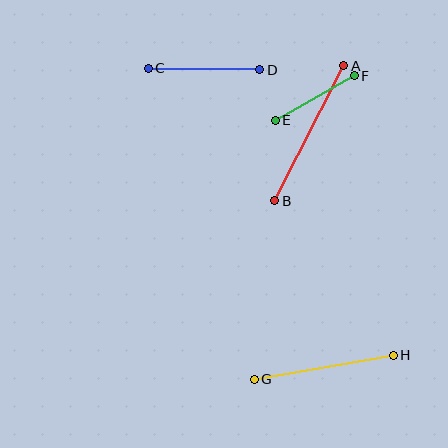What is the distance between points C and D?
The distance is approximately 112 pixels.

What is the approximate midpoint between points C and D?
The midpoint is at approximately (204, 69) pixels.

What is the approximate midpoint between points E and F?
The midpoint is at approximately (315, 98) pixels.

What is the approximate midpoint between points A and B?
The midpoint is at approximately (309, 133) pixels.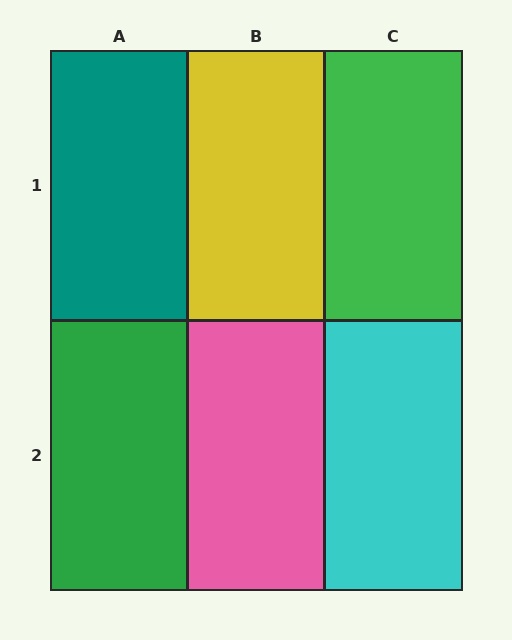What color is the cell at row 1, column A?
Teal.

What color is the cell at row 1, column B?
Yellow.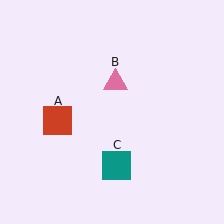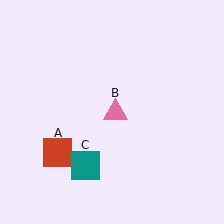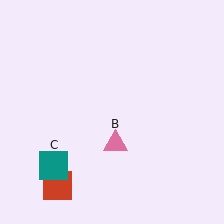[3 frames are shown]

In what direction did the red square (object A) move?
The red square (object A) moved down.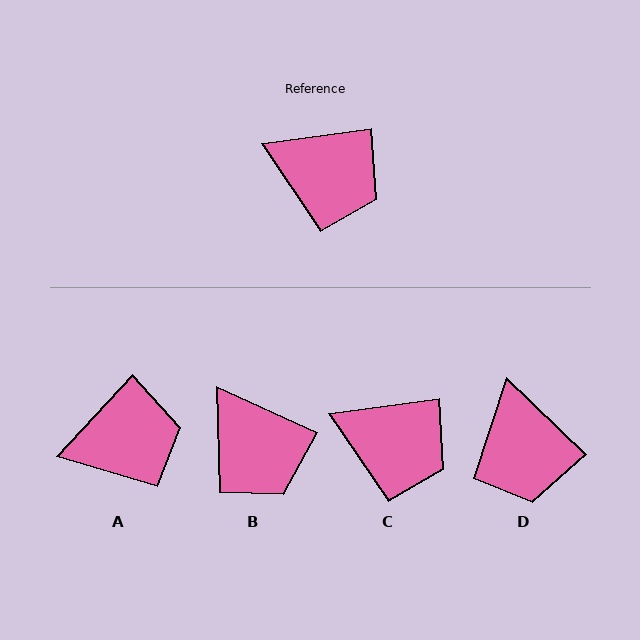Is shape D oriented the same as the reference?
No, it is off by about 52 degrees.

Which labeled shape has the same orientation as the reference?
C.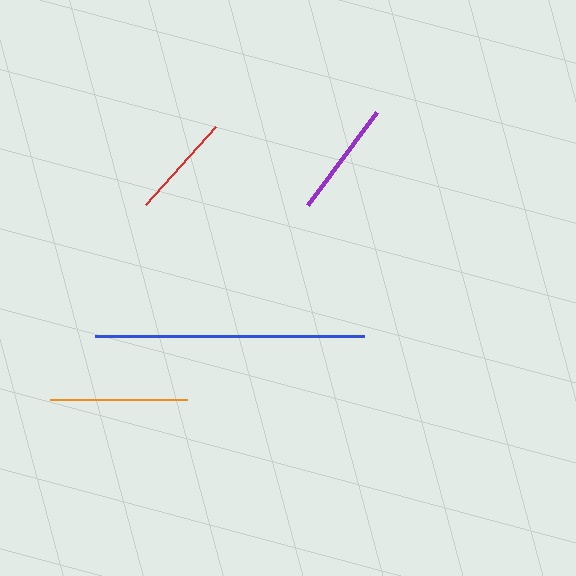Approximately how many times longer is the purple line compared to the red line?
The purple line is approximately 1.1 times the length of the red line.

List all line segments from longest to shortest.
From longest to shortest: blue, orange, purple, red.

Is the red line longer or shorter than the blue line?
The blue line is longer than the red line.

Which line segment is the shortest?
The red line is the shortest at approximately 104 pixels.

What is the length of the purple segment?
The purple segment is approximately 116 pixels long.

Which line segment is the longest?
The blue line is the longest at approximately 269 pixels.